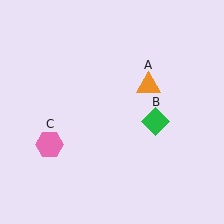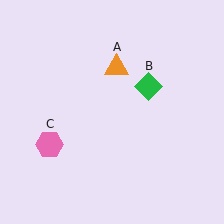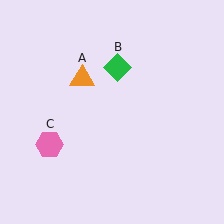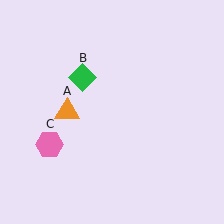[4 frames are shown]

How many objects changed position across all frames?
2 objects changed position: orange triangle (object A), green diamond (object B).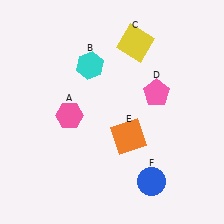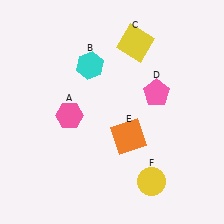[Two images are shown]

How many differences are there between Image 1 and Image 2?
There is 1 difference between the two images.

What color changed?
The circle (F) changed from blue in Image 1 to yellow in Image 2.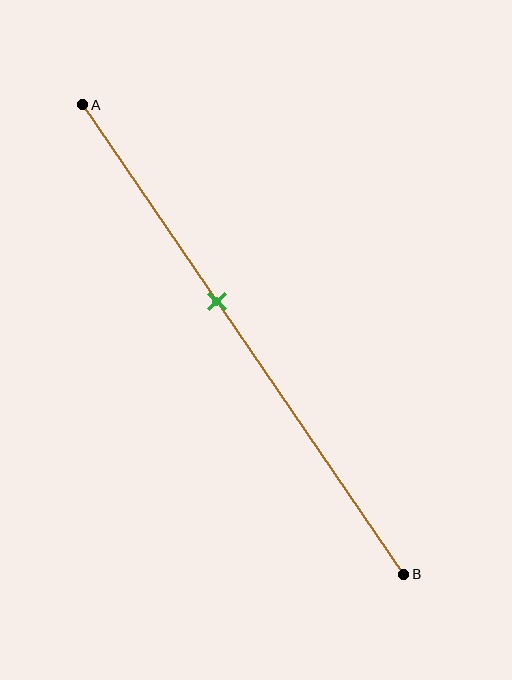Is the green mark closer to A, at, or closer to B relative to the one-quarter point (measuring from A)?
The green mark is closer to point B than the one-quarter point of segment AB.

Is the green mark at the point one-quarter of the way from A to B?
No, the mark is at about 40% from A, not at the 25% one-quarter point.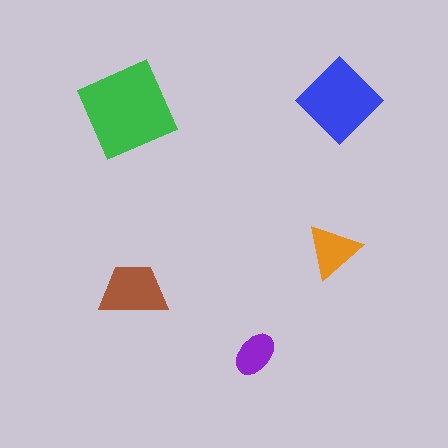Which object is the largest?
The green square.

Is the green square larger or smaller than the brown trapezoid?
Larger.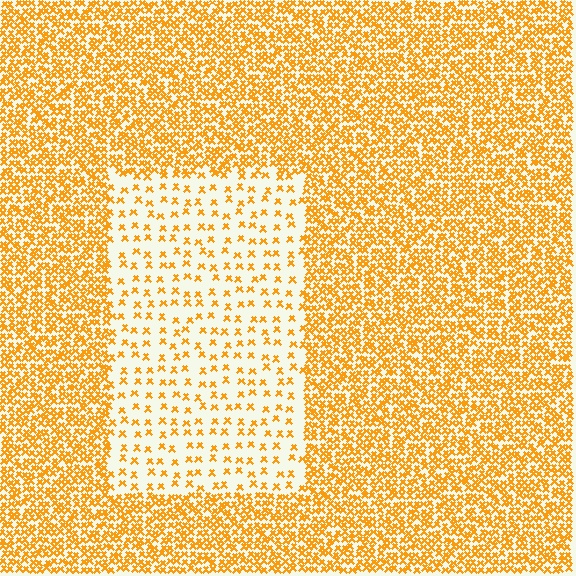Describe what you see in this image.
The image contains small orange elements arranged at two different densities. A rectangle-shaped region is visible where the elements are less densely packed than the surrounding area.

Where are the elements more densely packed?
The elements are more densely packed outside the rectangle boundary.